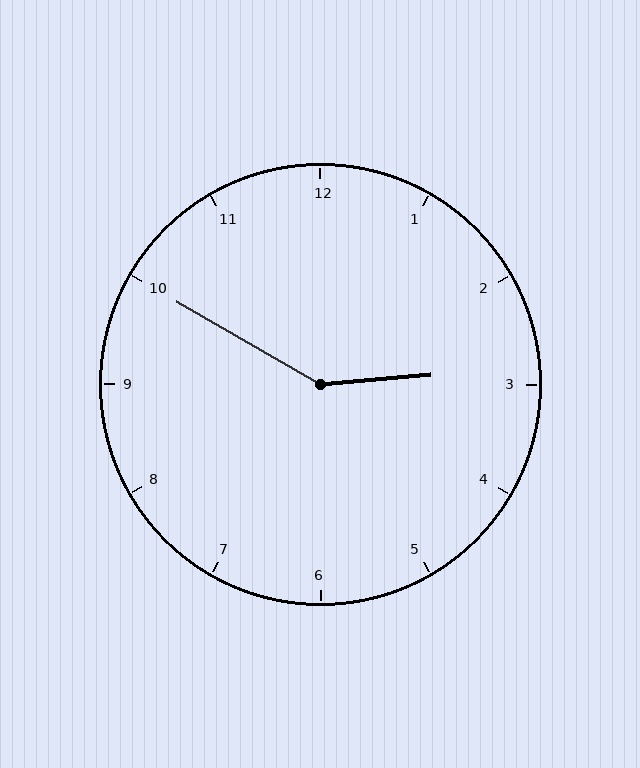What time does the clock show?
2:50.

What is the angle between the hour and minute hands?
Approximately 145 degrees.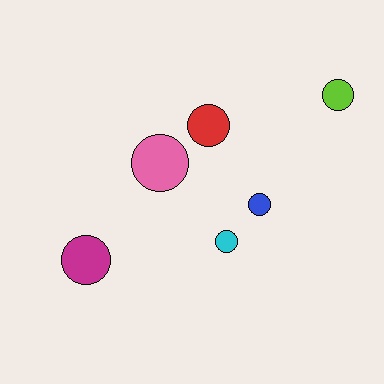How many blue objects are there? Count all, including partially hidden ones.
There is 1 blue object.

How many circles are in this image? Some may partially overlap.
There are 6 circles.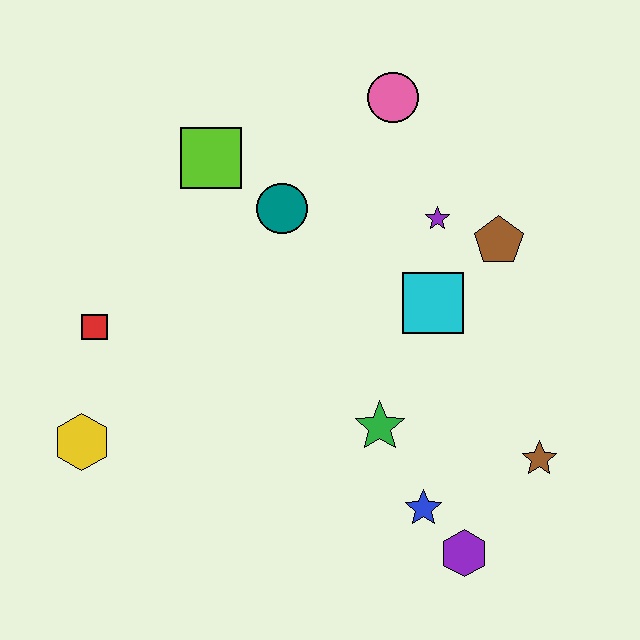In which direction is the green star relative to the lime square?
The green star is below the lime square.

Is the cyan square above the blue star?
Yes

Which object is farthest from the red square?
The brown star is farthest from the red square.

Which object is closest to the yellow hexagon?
The red square is closest to the yellow hexagon.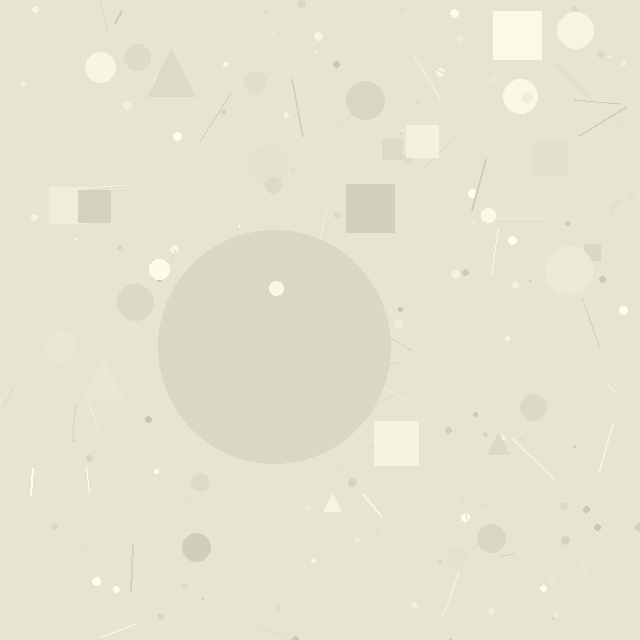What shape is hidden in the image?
A circle is hidden in the image.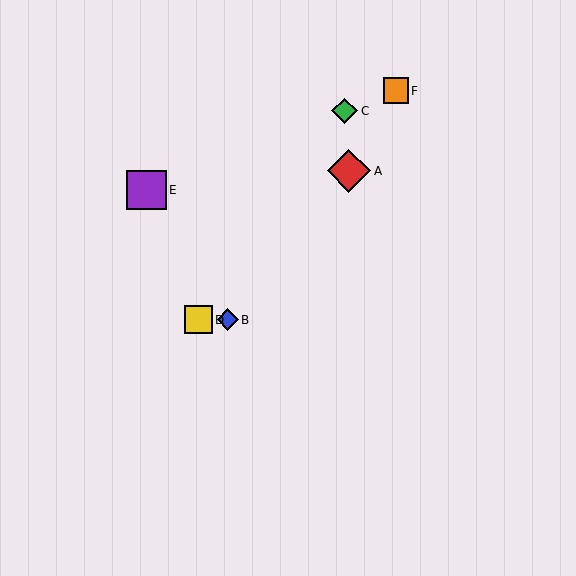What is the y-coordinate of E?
Object E is at y≈190.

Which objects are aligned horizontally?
Objects B, D are aligned horizontally.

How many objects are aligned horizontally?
2 objects (B, D) are aligned horizontally.